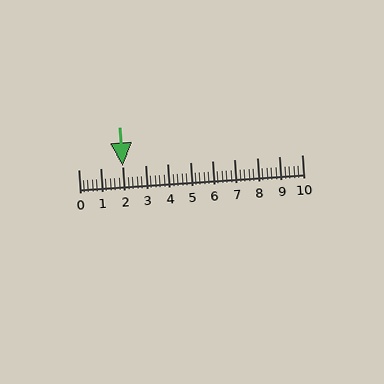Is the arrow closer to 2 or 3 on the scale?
The arrow is closer to 2.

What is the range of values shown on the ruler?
The ruler shows values from 0 to 10.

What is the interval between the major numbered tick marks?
The major tick marks are spaced 1 units apart.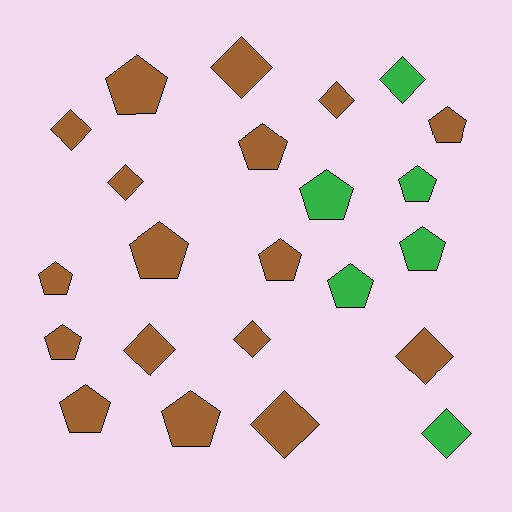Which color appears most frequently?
Brown, with 17 objects.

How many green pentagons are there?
There are 4 green pentagons.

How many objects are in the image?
There are 23 objects.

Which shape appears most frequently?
Pentagon, with 13 objects.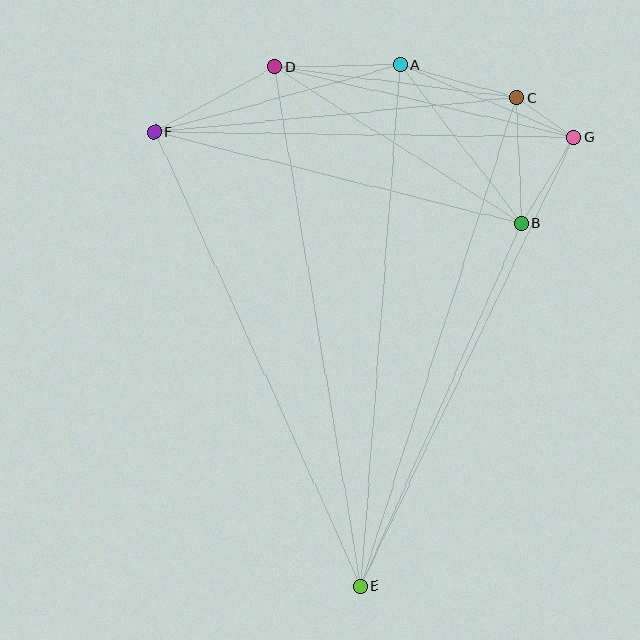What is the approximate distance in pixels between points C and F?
The distance between C and F is approximately 364 pixels.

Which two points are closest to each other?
Points C and G are closest to each other.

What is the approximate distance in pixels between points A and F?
The distance between A and F is approximately 255 pixels.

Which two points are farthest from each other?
Points D and E are farthest from each other.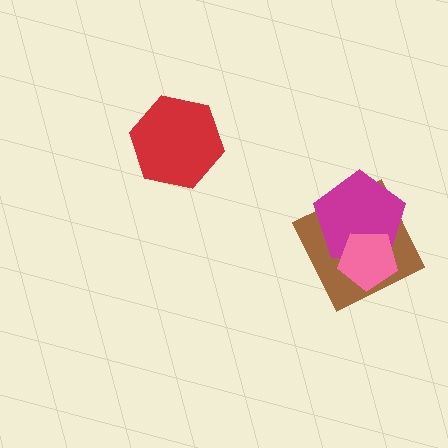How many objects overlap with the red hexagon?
0 objects overlap with the red hexagon.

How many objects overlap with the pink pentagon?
2 objects overlap with the pink pentagon.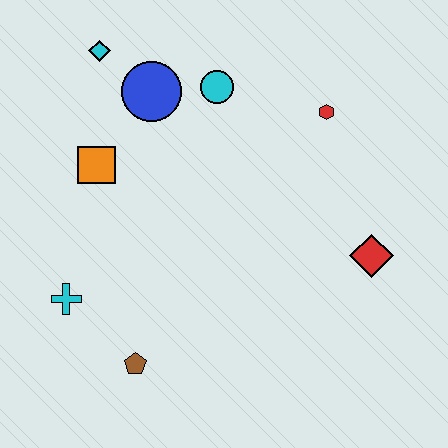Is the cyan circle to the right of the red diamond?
No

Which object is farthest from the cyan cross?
The red hexagon is farthest from the cyan cross.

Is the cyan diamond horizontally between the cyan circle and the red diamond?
No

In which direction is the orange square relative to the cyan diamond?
The orange square is below the cyan diamond.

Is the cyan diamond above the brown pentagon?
Yes